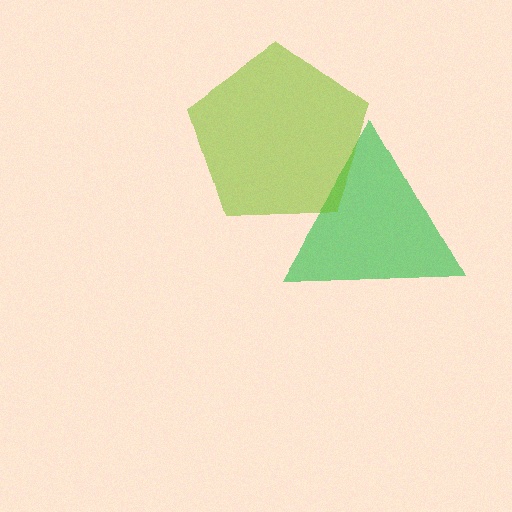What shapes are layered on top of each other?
The layered shapes are: a green triangle, a lime pentagon.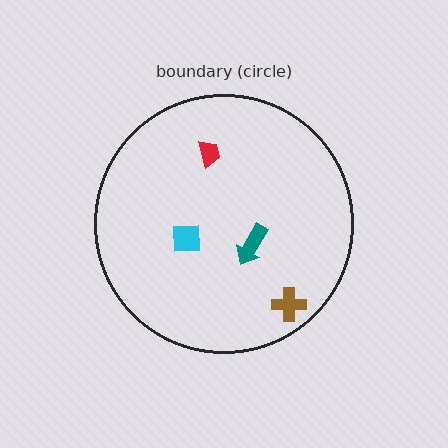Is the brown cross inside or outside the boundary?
Inside.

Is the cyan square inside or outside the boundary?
Inside.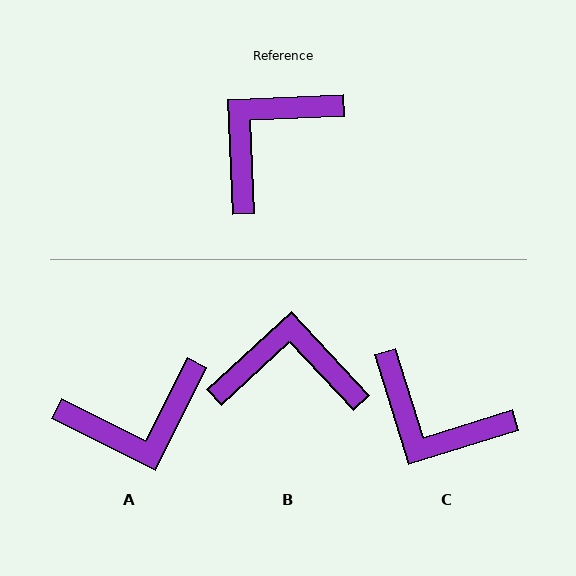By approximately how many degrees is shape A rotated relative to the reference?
Approximately 151 degrees counter-clockwise.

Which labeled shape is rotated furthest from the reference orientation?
A, about 151 degrees away.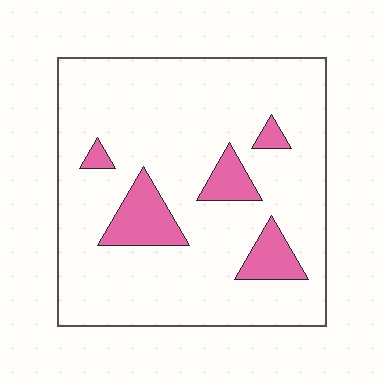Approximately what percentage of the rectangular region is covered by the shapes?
Approximately 15%.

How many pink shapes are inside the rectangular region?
5.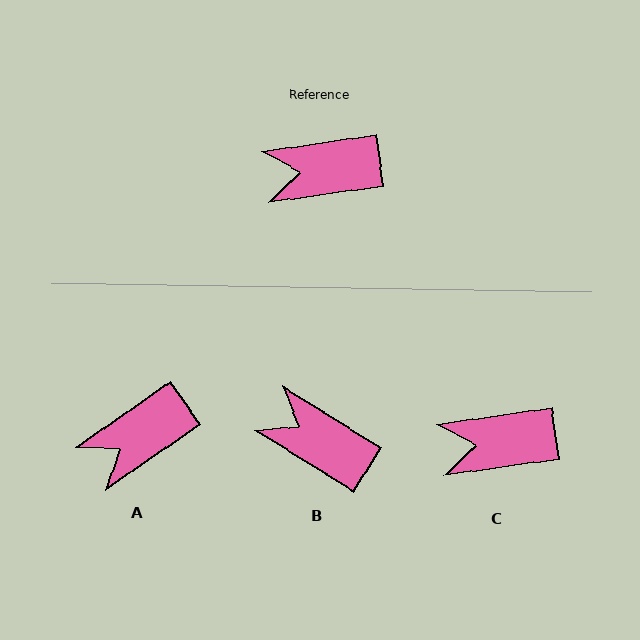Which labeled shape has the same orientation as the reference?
C.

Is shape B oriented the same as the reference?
No, it is off by about 40 degrees.